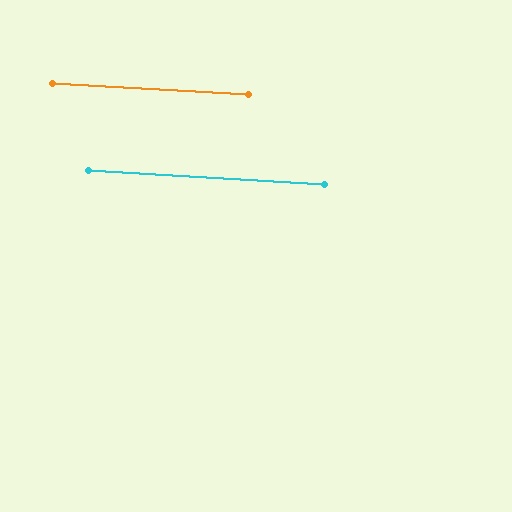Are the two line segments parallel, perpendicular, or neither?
Parallel — their directions differ by only 0.2°.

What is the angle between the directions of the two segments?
Approximately 0 degrees.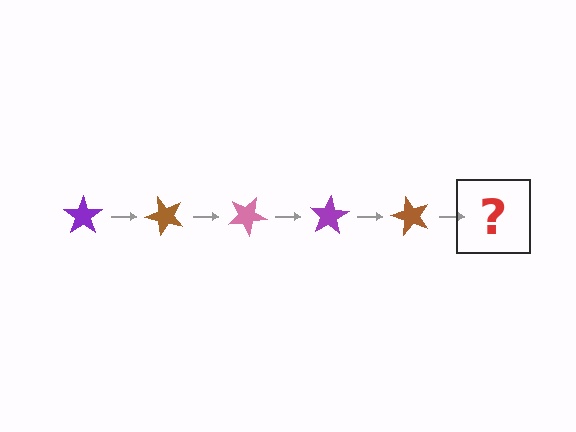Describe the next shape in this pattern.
It should be a pink star, rotated 250 degrees from the start.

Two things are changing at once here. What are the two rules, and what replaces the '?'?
The two rules are that it rotates 50 degrees each step and the color cycles through purple, brown, and pink. The '?' should be a pink star, rotated 250 degrees from the start.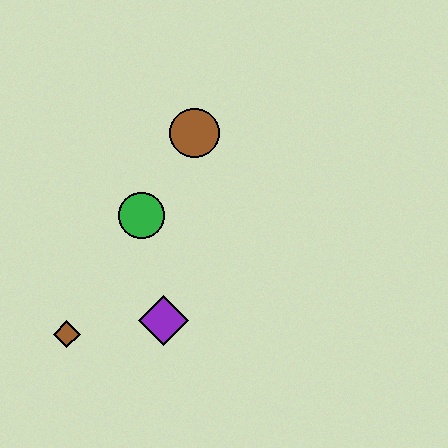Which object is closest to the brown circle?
The green circle is closest to the brown circle.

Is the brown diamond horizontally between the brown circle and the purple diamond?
No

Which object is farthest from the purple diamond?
The brown circle is farthest from the purple diamond.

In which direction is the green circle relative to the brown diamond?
The green circle is above the brown diamond.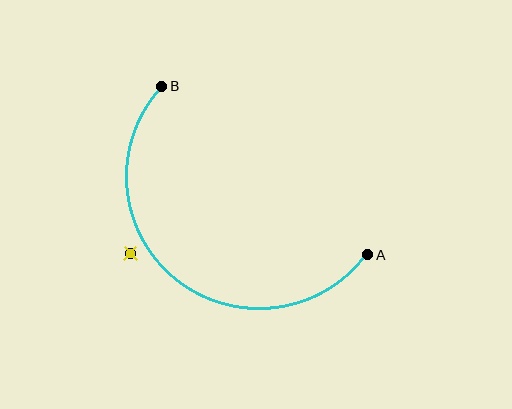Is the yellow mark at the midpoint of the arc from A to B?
No — the yellow mark does not lie on the arc at all. It sits slightly outside the curve.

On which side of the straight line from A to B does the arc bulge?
The arc bulges below and to the left of the straight line connecting A and B.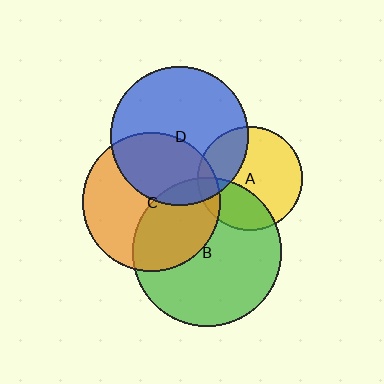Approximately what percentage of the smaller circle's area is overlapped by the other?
Approximately 30%.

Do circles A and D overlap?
Yes.